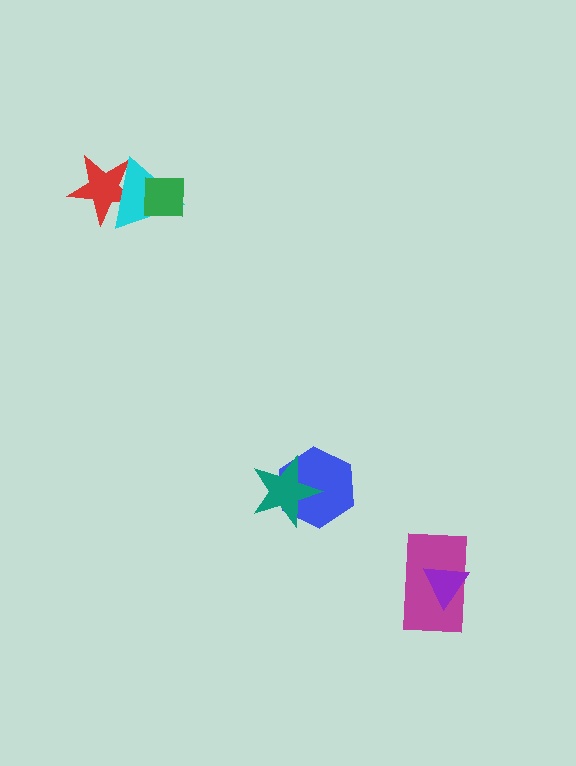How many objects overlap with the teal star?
1 object overlaps with the teal star.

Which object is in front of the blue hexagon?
The teal star is in front of the blue hexagon.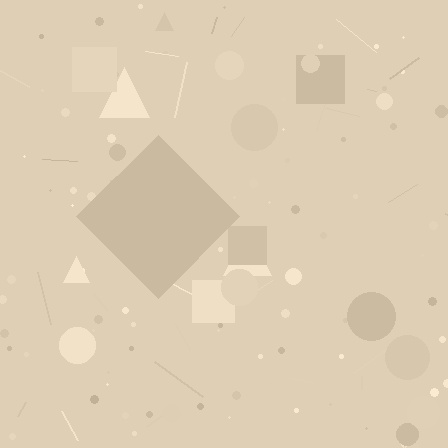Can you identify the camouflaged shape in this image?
The camouflaged shape is a diamond.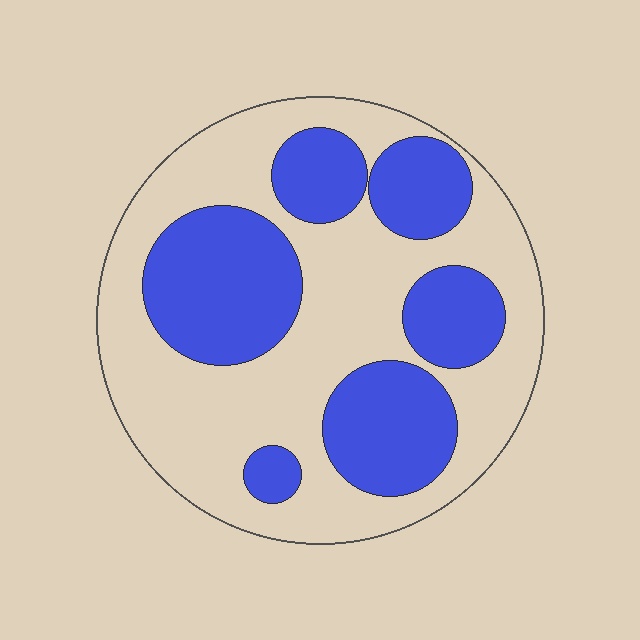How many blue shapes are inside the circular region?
6.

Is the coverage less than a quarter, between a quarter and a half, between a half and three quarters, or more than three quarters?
Between a quarter and a half.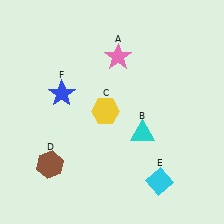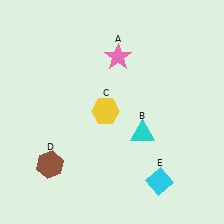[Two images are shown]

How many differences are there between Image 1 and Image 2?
There is 1 difference between the two images.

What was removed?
The blue star (F) was removed in Image 2.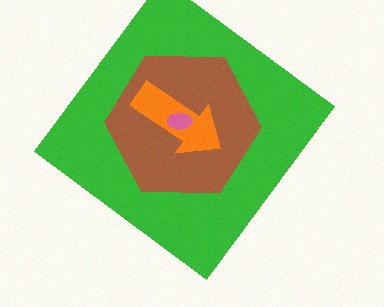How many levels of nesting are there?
4.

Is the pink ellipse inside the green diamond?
Yes.